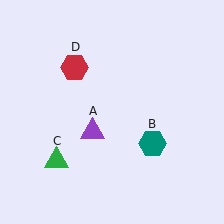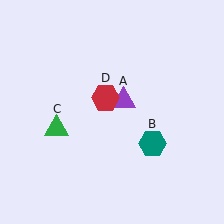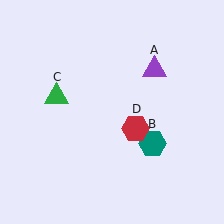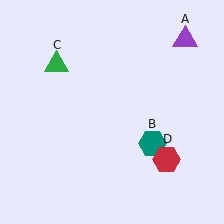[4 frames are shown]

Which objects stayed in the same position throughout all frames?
Teal hexagon (object B) remained stationary.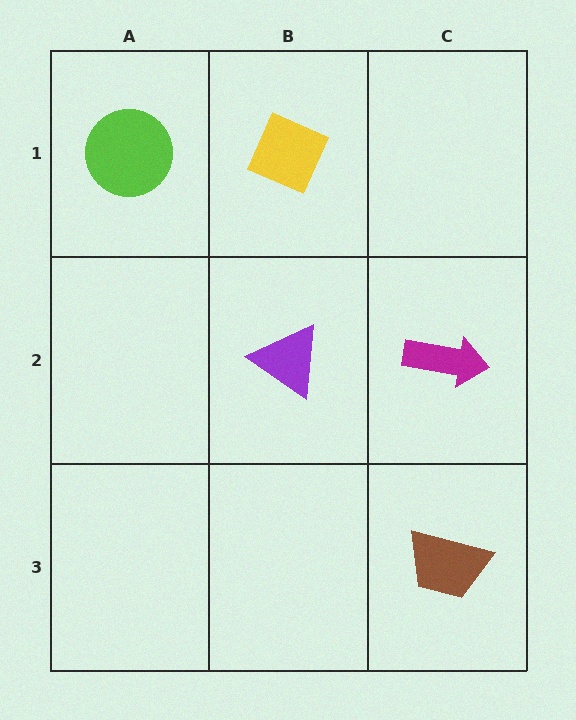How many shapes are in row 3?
1 shape.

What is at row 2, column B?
A purple triangle.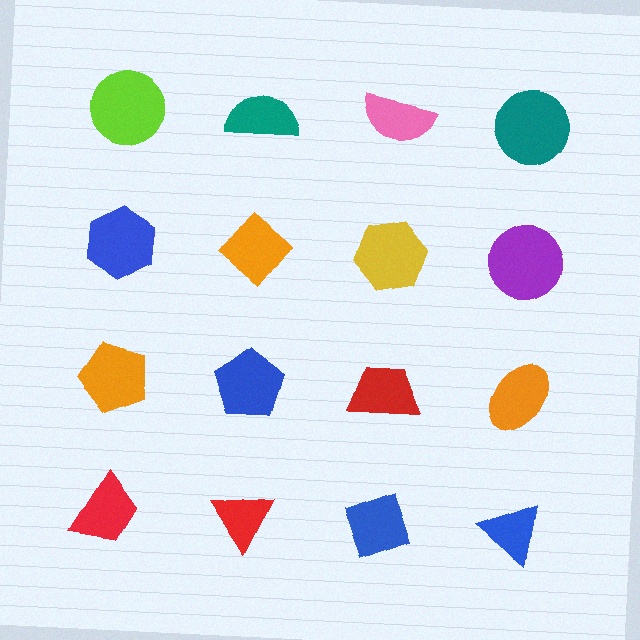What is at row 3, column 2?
A blue pentagon.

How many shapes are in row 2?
4 shapes.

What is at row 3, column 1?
An orange pentagon.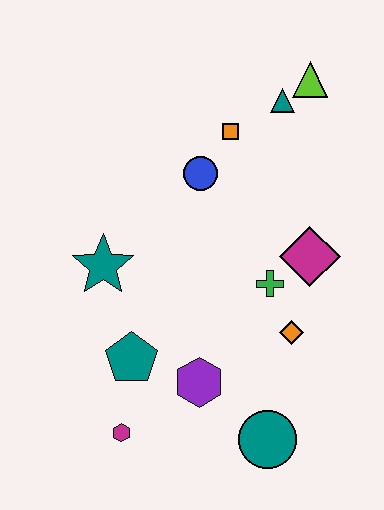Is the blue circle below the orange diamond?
No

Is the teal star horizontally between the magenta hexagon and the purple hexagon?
No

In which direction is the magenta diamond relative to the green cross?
The magenta diamond is to the right of the green cross.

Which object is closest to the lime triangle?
The teal triangle is closest to the lime triangle.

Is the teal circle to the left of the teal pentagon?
No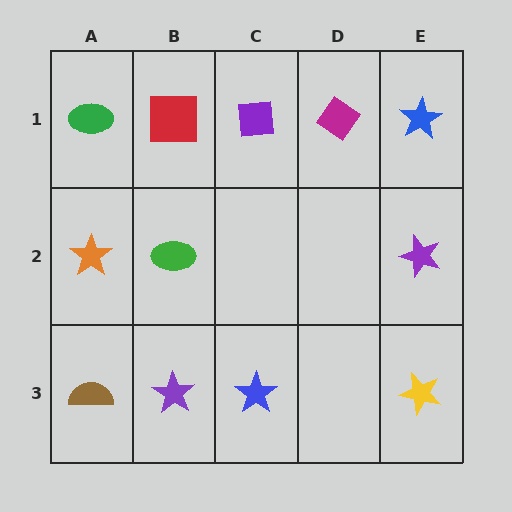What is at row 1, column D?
A magenta diamond.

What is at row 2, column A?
An orange star.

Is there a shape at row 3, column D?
No, that cell is empty.